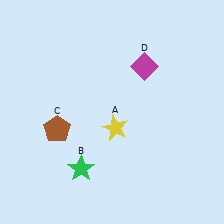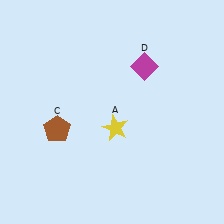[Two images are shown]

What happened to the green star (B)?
The green star (B) was removed in Image 2. It was in the bottom-left area of Image 1.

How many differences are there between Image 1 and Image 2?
There is 1 difference between the two images.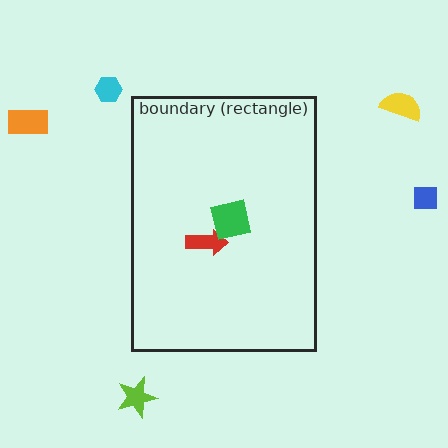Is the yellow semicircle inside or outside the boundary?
Outside.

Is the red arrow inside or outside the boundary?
Inside.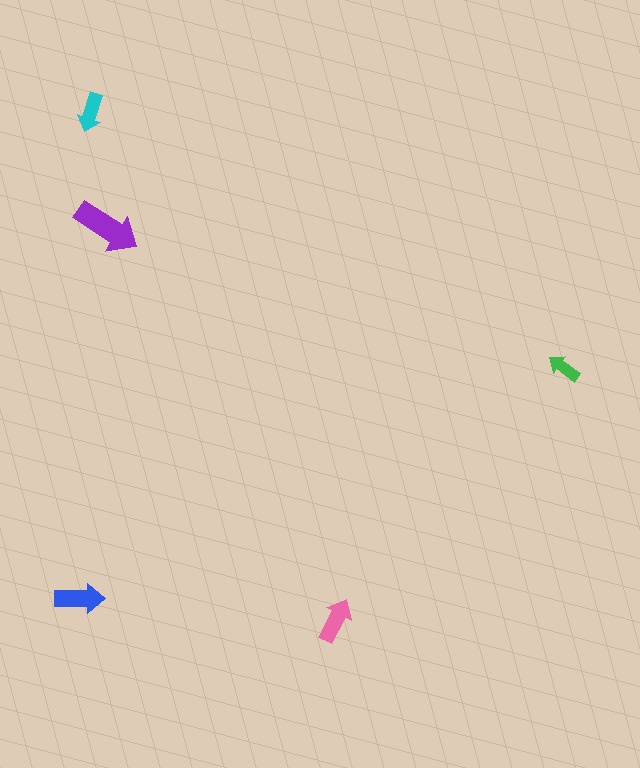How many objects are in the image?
There are 5 objects in the image.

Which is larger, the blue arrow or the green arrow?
The blue one.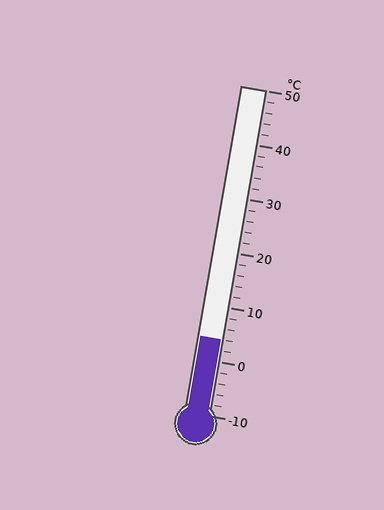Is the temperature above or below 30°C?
The temperature is below 30°C.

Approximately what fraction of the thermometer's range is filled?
The thermometer is filled to approximately 25% of its range.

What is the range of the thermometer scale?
The thermometer scale ranges from -10°C to 50°C.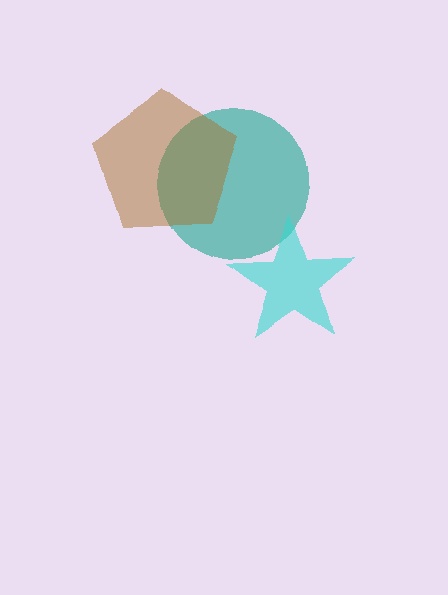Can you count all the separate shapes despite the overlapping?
Yes, there are 3 separate shapes.